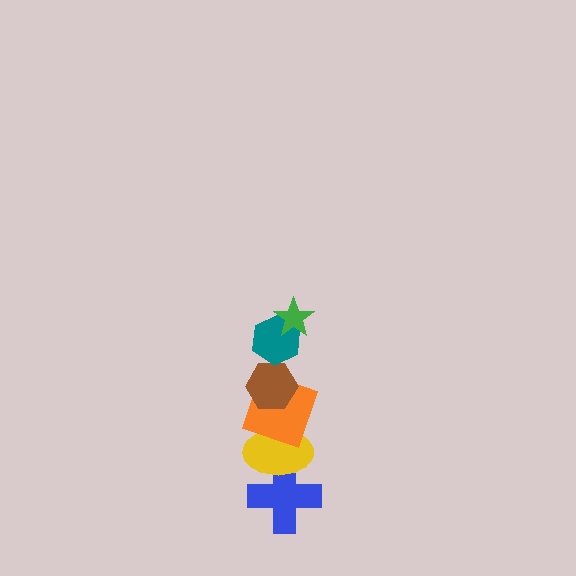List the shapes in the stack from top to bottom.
From top to bottom: the green star, the teal hexagon, the brown hexagon, the orange square, the yellow ellipse, the blue cross.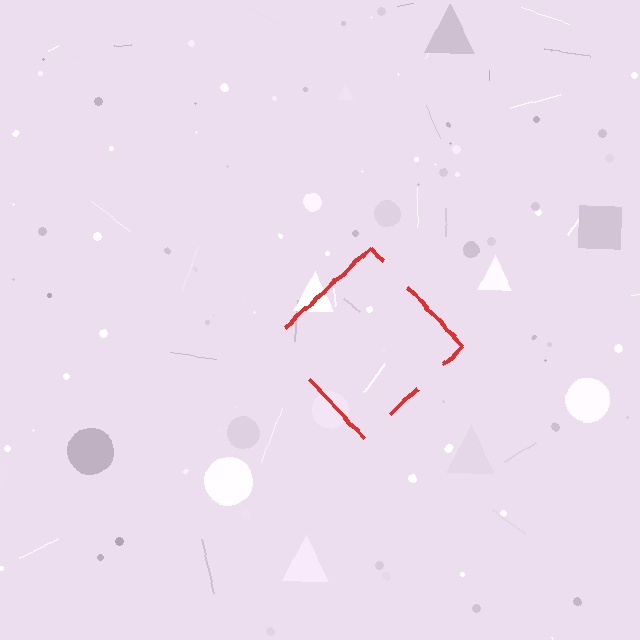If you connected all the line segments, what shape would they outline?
They would outline a diamond.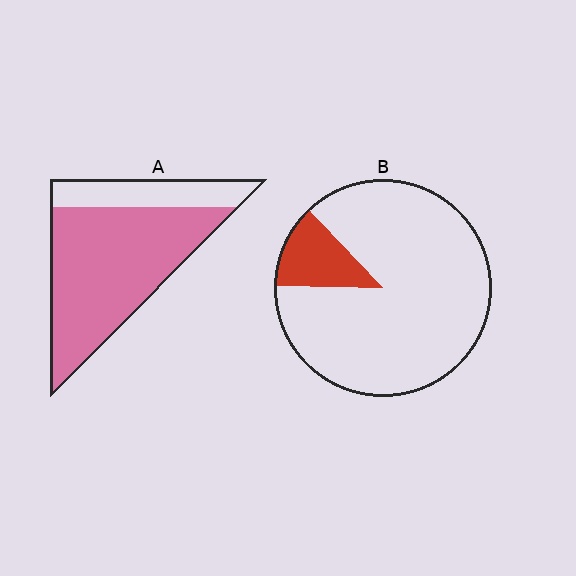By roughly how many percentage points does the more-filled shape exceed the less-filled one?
By roughly 65 percentage points (A over B).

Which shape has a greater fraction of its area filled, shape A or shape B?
Shape A.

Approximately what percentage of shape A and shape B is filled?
A is approximately 75% and B is approximately 15%.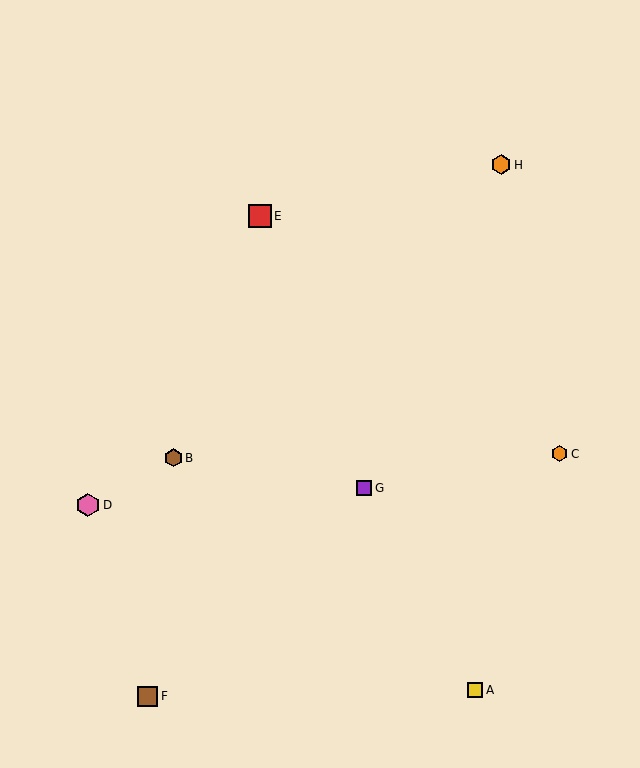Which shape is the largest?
The pink hexagon (labeled D) is the largest.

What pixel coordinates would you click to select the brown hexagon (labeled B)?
Click at (173, 458) to select the brown hexagon B.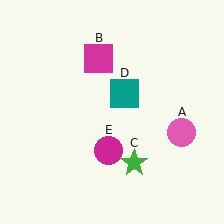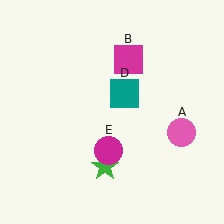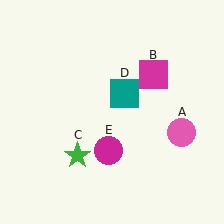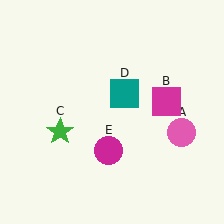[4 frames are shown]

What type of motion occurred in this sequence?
The magenta square (object B), green star (object C) rotated clockwise around the center of the scene.